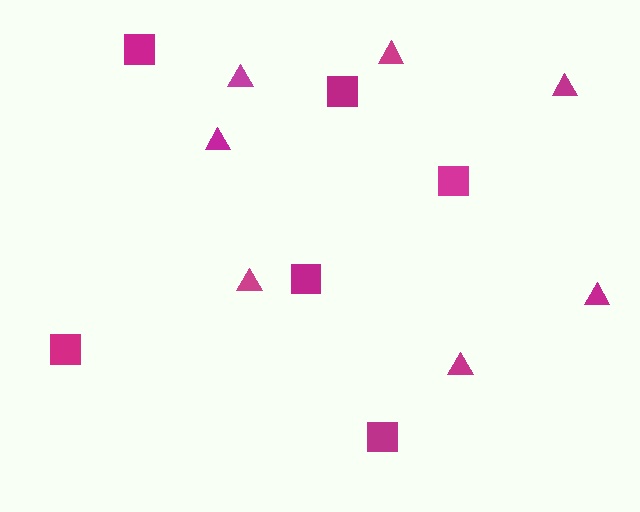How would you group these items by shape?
There are 2 groups: one group of squares (6) and one group of triangles (7).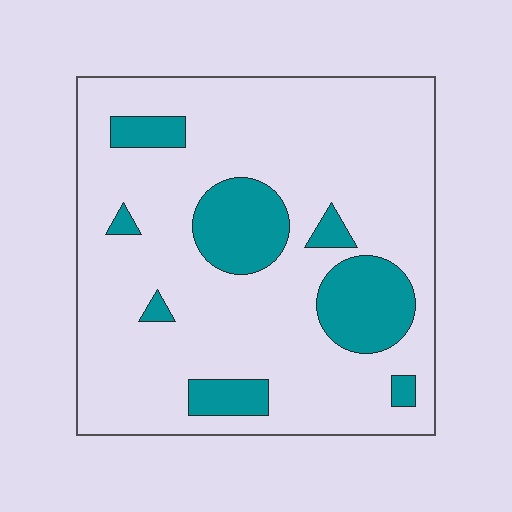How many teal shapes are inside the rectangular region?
8.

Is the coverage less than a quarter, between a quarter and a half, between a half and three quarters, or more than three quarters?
Less than a quarter.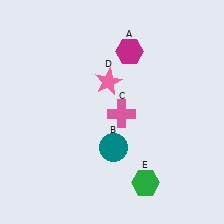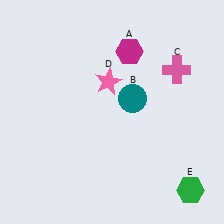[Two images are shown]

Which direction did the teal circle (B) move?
The teal circle (B) moved up.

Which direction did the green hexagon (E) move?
The green hexagon (E) moved right.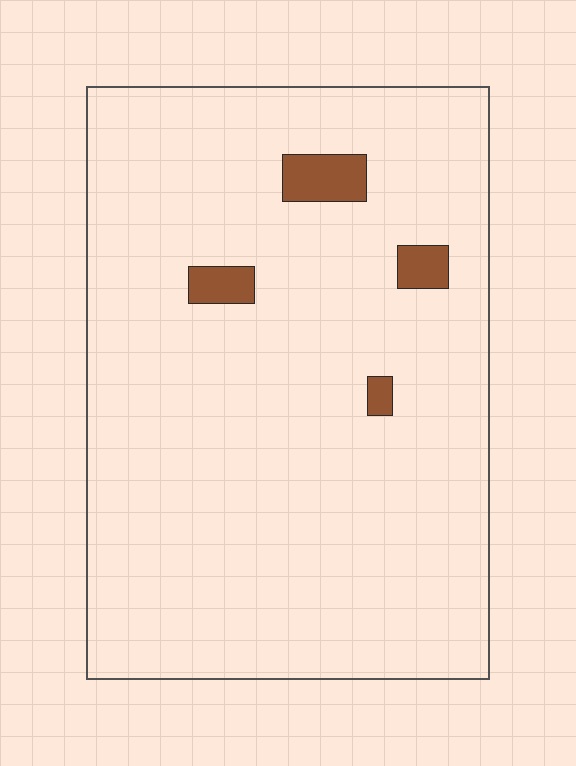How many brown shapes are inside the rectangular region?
4.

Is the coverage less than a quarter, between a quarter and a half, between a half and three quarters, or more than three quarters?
Less than a quarter.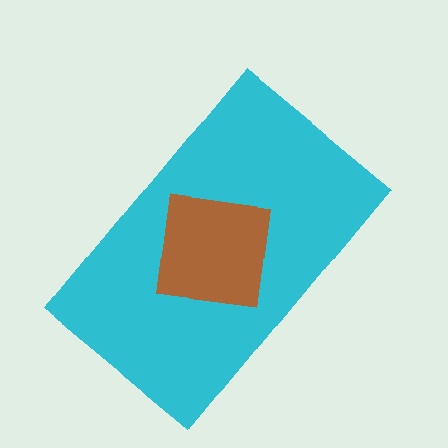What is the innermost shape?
The brown square.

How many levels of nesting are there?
2.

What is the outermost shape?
The cyan rectangle.